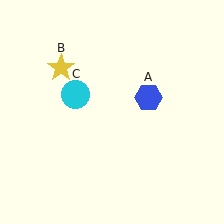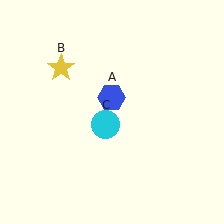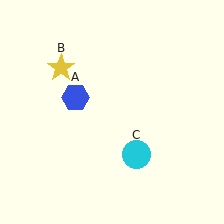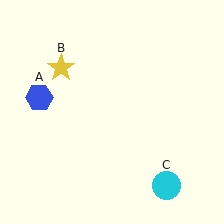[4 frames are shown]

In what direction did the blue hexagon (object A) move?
The blue hexagon (object A) moved left.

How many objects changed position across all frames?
2 objects changed position: blue hexagon (object A), cyan circle (object C).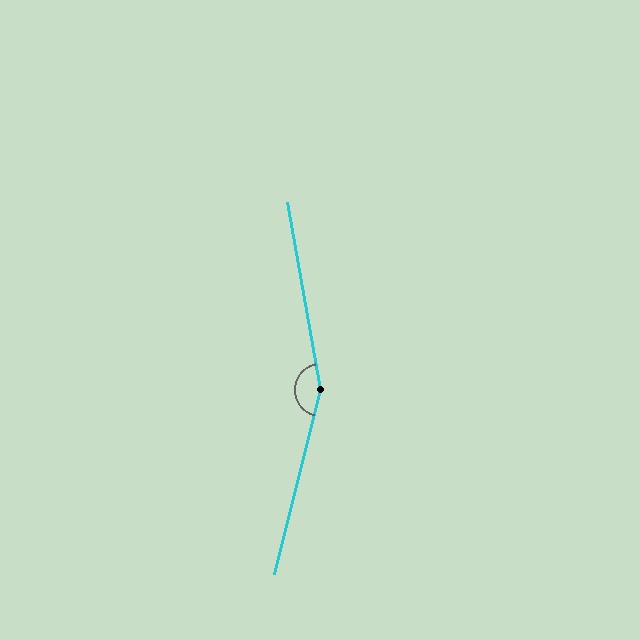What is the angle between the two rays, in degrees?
Approximately 156 degrees.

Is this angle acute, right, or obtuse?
It is obtuse.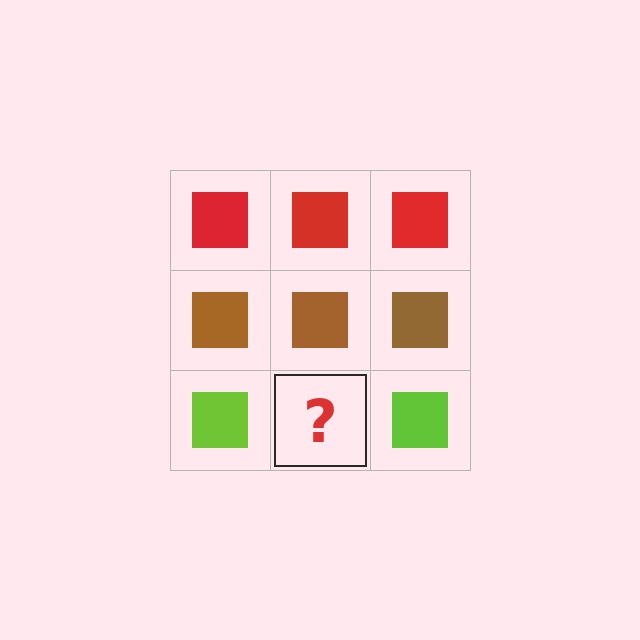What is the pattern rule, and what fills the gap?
The rule is that each row has a consistent color. The gap should be filled with a lime square.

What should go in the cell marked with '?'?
The missing cell should contain a lime square.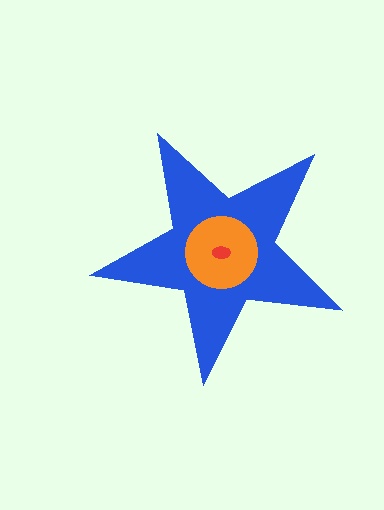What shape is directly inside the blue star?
The orange circle.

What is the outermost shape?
The blue star.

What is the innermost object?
The red ellipse.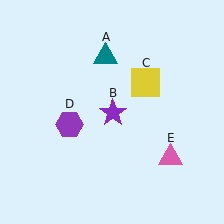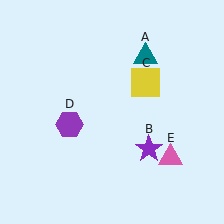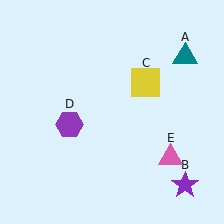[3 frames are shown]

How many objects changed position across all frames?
2 objects changed position: teal triangle (object A), purple star (object B).